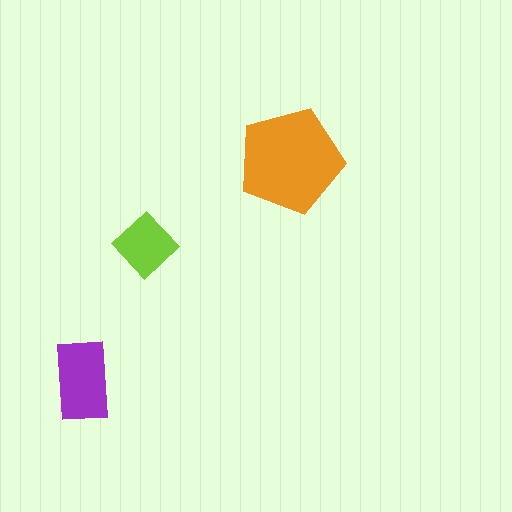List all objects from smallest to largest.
The lime diamond, the purple rectangle, the orange pentagon.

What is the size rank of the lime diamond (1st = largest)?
3rd.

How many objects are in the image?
There are 3 objects in the image.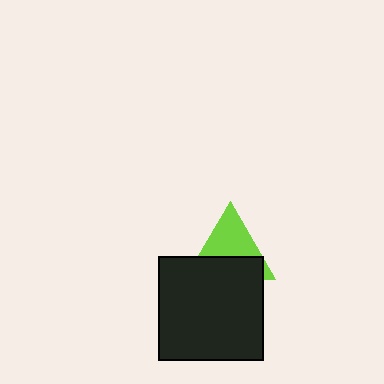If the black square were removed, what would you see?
You would see the complete lime triangle.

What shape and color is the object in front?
The object in front is a black square.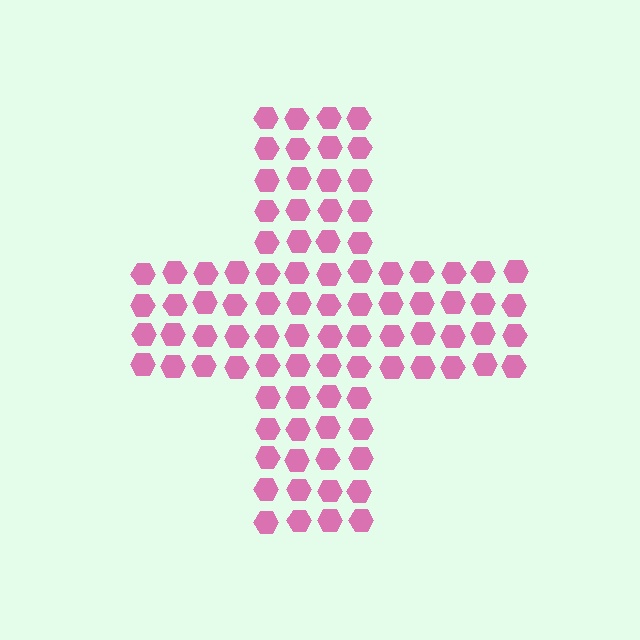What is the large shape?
The large shape is a cross.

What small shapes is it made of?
It is made of small hexagons.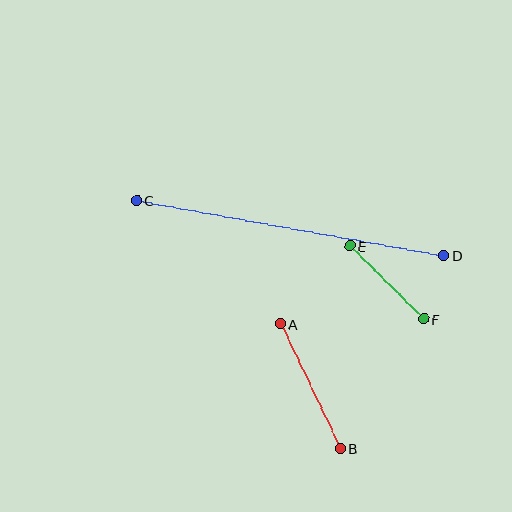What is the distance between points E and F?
The distance is approximately 104 pixels.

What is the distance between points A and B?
The distance is approximately 139 pixels.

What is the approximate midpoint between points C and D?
The midpoint is at approximately (290, 228) pixels.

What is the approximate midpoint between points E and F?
The midpoint is at approximately (387, 282) pixels.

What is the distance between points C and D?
The distance is approximately 312 pixels.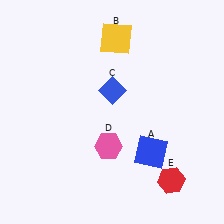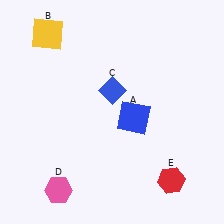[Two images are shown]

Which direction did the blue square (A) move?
The blue square (A) moved up.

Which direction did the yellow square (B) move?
The yellow square (B) moved left.